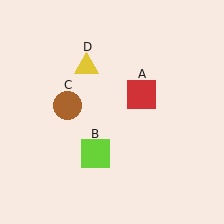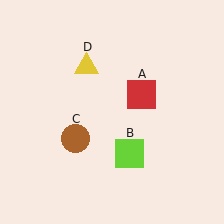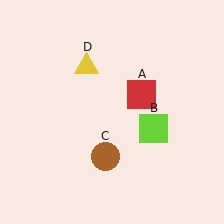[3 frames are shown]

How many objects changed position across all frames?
2 objects changed position: lime square (object B), brown circle (object C).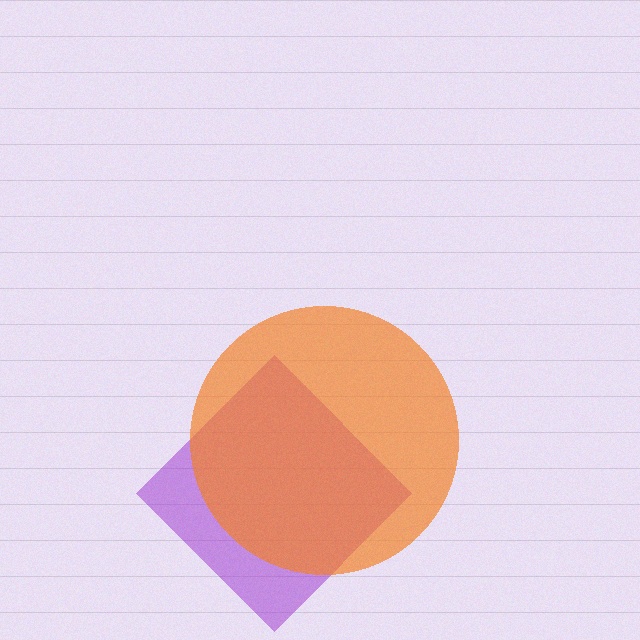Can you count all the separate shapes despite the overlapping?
Yes, there are 2 separate shapes.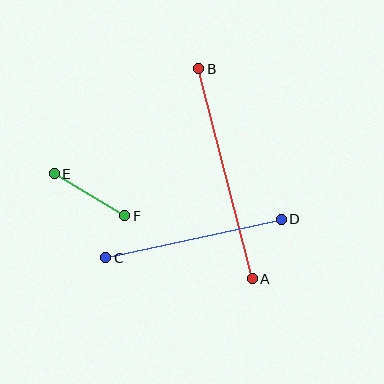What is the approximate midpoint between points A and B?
The midpoint is at approximately (226, 174) pixels.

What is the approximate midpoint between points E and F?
The midpoint is at approximately (89, 195) pixels.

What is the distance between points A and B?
The distance is approximately 217 pixels.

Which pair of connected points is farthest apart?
Points A and B are farthest apart.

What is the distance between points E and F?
The distance is approximately 82 pixels.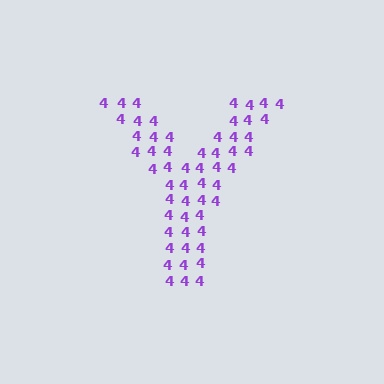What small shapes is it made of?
It is made of small digit 4's.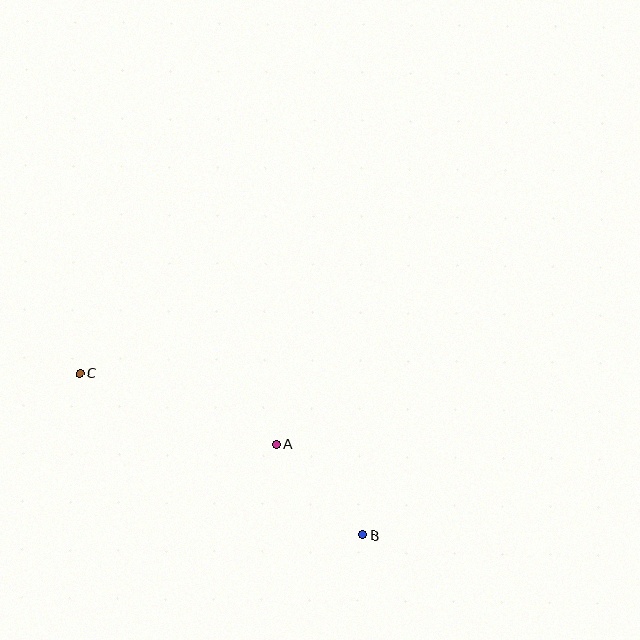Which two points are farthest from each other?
Points B and C are farthest from each other.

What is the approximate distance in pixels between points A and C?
The distance between A and C is approximately 209 pixels.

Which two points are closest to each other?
Points A and B are closest to each other.